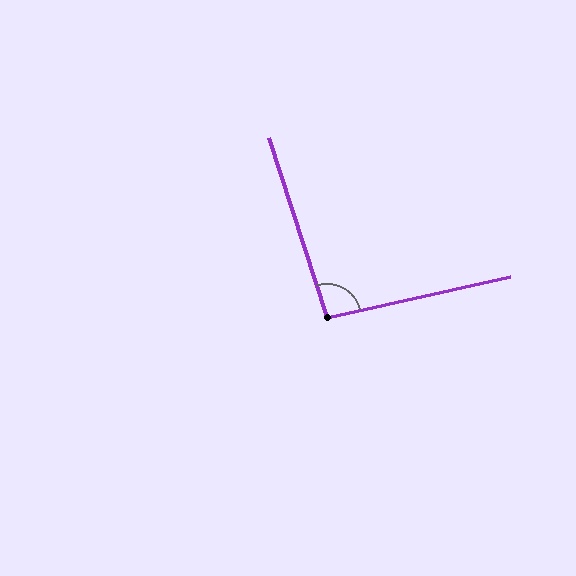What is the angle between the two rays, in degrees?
Approximately 95 degrees.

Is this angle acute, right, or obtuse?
It is obtuse.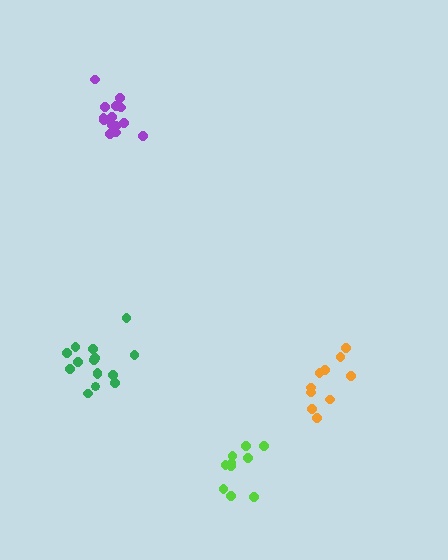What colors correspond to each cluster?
The clusters are colored: green, orange, purple, lime.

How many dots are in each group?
Group 1: 15 dots, Group 2: 10 dots, Group 3: 15 dots, Group 4: 10 dots (50 total).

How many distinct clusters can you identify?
There are 4 distinct clusters.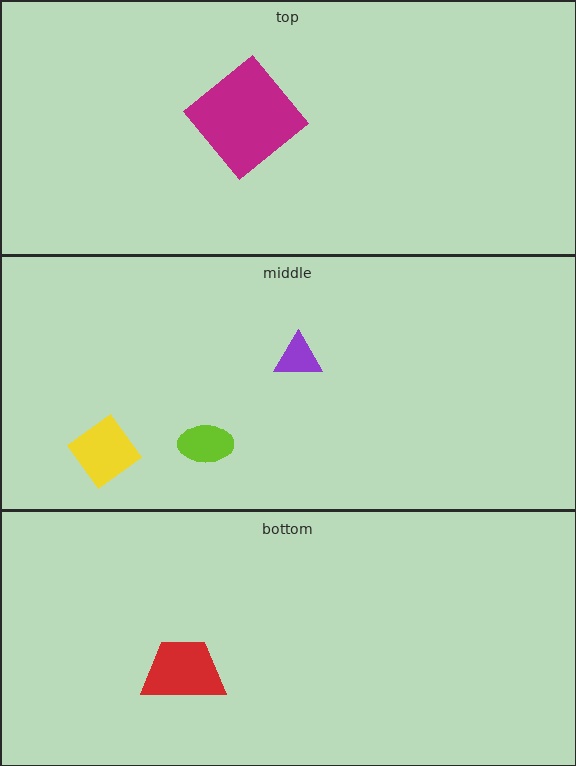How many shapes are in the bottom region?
1.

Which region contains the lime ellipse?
The middle region.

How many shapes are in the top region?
1.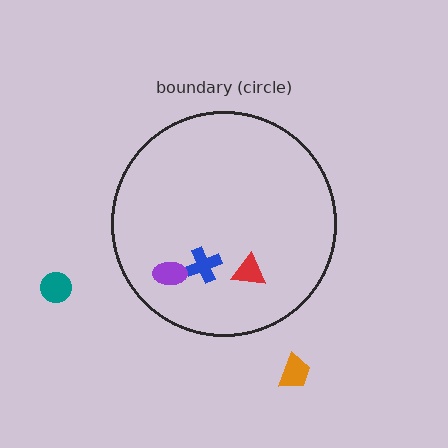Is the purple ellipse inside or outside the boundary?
Inside.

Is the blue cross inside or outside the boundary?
Inside.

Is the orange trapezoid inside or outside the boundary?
Outside.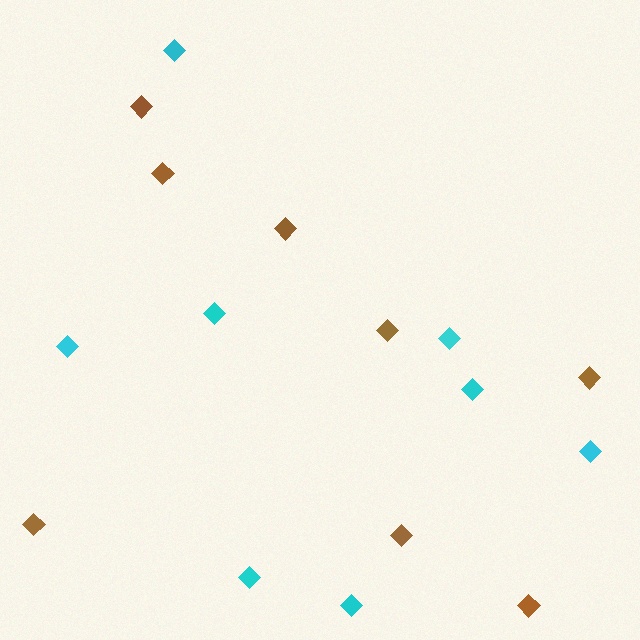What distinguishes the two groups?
There are 2 groups: one group of brown diamonds (8) and one group of cyan diamonds (8).